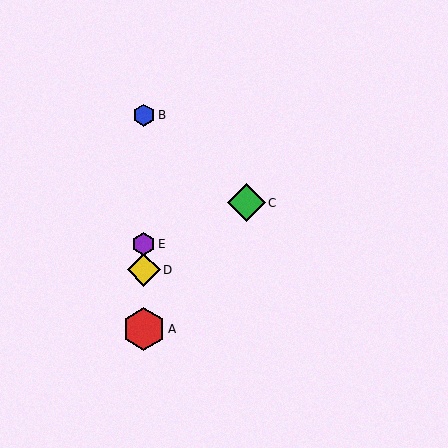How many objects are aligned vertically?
4 objects (A, B, D, E) are aligned vertically.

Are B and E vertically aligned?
Yes, both are at x≈144.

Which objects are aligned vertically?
Objects A, B, D, E are aligned vertically.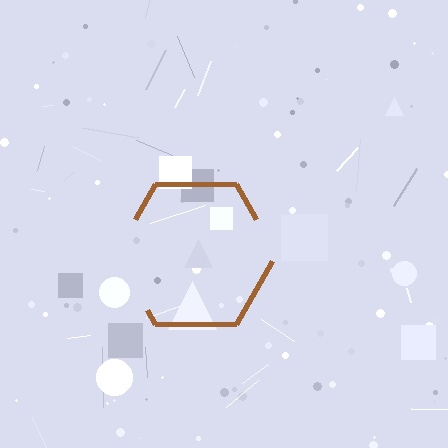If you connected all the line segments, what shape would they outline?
They would outline a hexagon.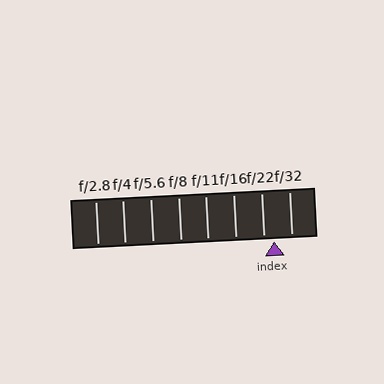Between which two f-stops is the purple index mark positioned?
The index mark is between f/22 and f/32.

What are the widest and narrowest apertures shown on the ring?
The widest aperture shown is f/2.8 and the narrowest is f/32.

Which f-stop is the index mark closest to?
The index mark is closest to f/22.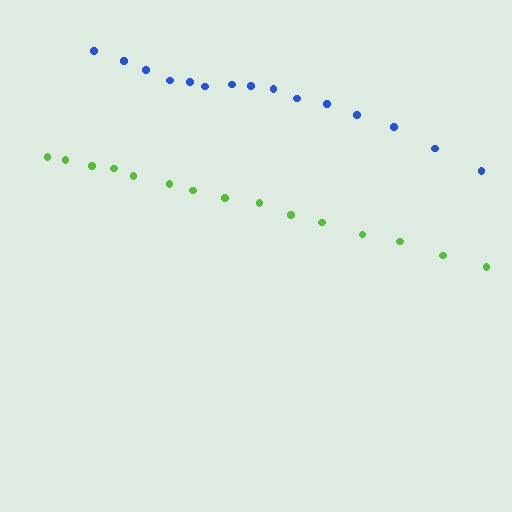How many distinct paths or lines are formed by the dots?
There are 2 distinct paths.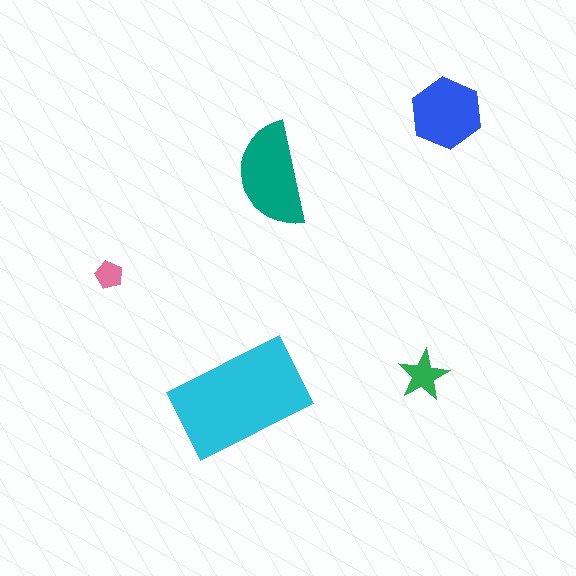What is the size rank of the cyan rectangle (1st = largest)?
1st.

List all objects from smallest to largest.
The pink pentagon, the green star, the blue hexagon, the teal semicircle, the cyan rectangle.